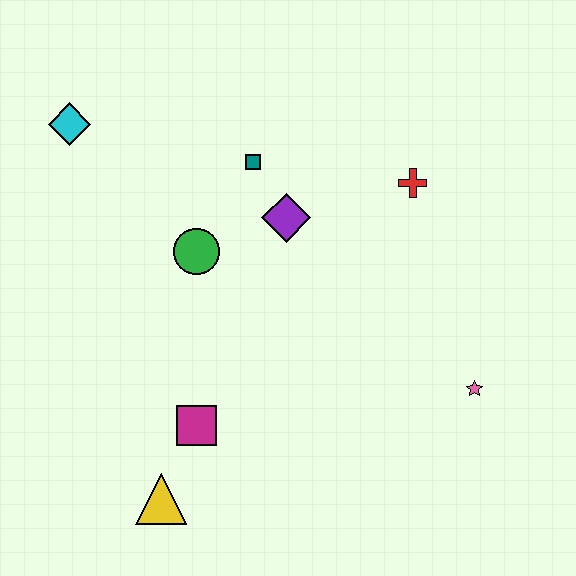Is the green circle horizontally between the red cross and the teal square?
No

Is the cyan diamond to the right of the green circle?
No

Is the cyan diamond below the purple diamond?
No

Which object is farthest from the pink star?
The cyan diamond is farthest from the pink star.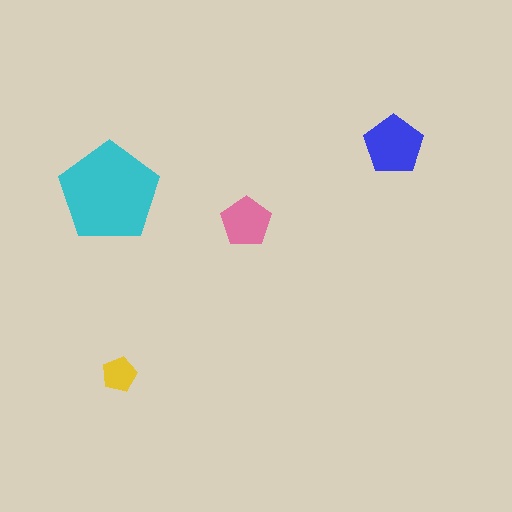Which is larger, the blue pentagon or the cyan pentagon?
The cyan one.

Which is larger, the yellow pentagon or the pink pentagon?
The pink one.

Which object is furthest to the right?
The blue pentagon is rightmost.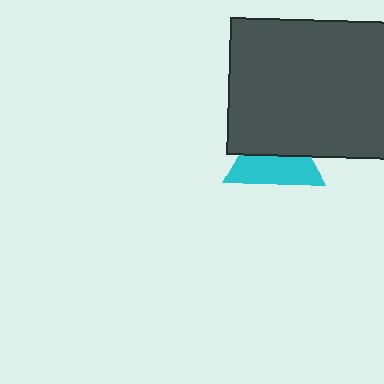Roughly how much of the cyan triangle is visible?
About half of it is visible (roughly 52%).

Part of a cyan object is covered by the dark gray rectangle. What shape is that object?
It is a triangle.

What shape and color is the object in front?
The object in front is a dark gray rectangle.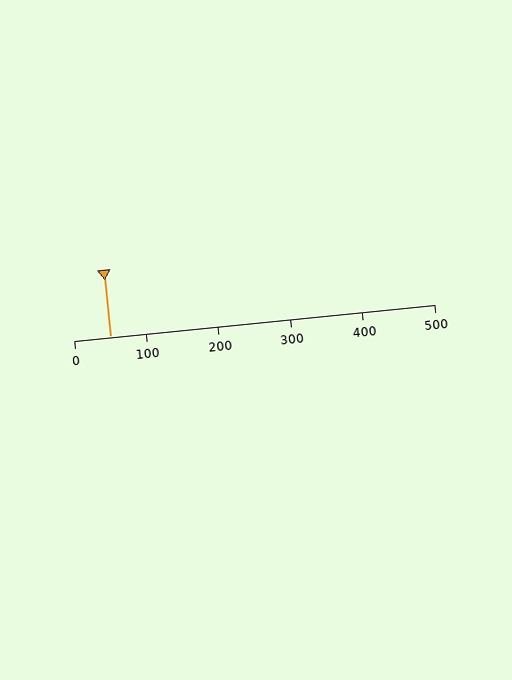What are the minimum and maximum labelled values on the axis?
The axis runs from 0 to 500.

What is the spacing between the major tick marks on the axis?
The major ticks are spaced 100 apart.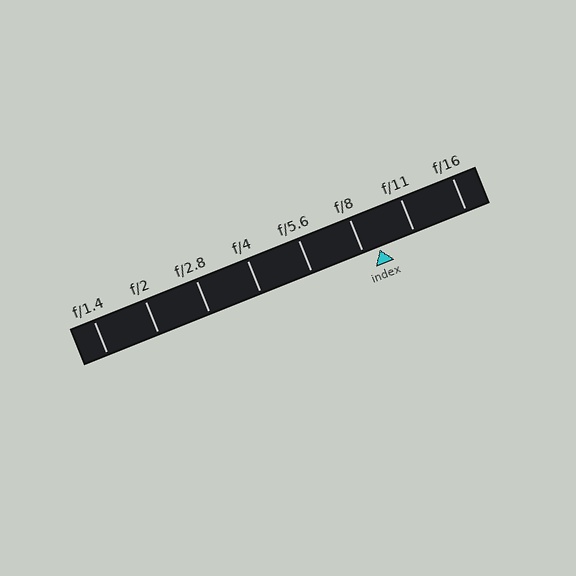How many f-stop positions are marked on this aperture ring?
There are 8 f-stop positions marked.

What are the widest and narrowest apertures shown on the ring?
The widest aperture shown is f/1.4 and the narrowest is f/16.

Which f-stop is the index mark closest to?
The index mark is closest to f/8.